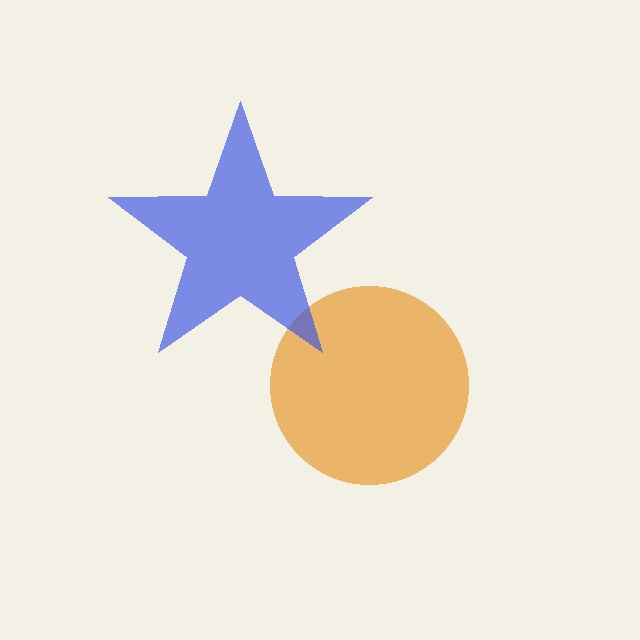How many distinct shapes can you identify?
There are 2 distinct shapes: an orange circle, a blue star.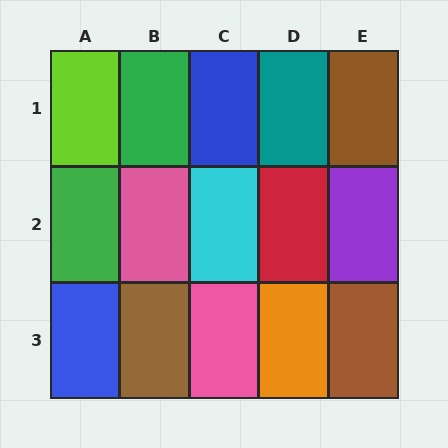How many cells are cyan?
1 cell is cyan.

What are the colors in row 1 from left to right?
Lime, green, blue, teal, brown.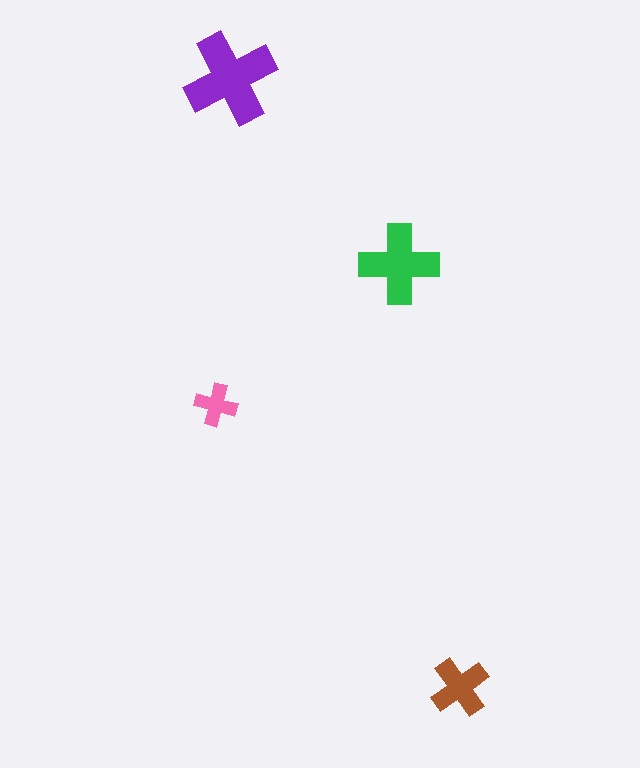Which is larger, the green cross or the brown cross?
The green one.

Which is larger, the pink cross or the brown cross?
The brown one.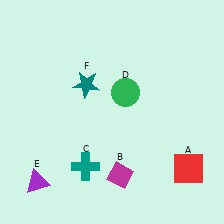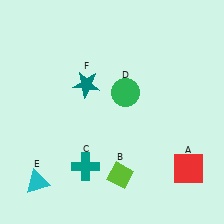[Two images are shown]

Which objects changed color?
B changed from magenta to lime. E changed from purple to cyan.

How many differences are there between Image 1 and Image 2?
There are 2 differences between the two images.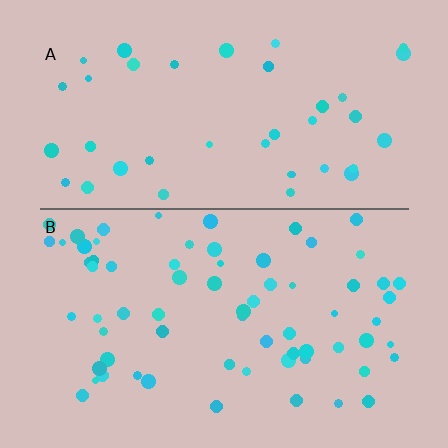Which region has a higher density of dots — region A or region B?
B (the bottom).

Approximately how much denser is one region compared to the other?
Approximately 1.7× — region B over region A.